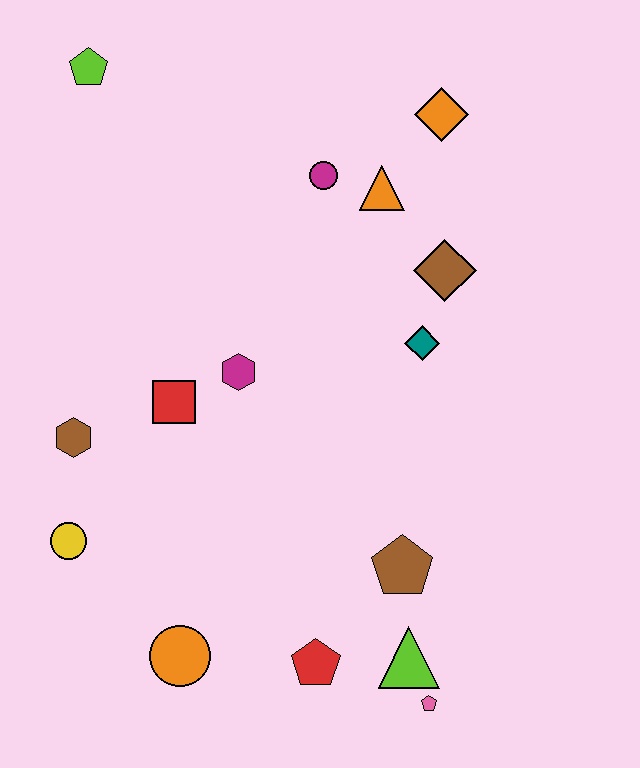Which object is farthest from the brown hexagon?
The orange diamond is farthest from the brown hexagon.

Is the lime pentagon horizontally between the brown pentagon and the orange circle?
No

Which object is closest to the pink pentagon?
The lime triangle is closest to the pink pentagon.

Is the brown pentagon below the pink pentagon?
No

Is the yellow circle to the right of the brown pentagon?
No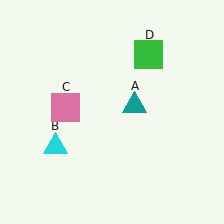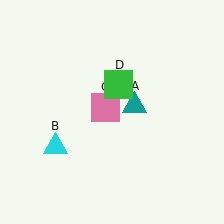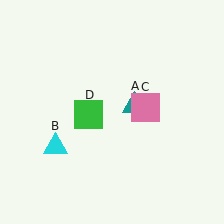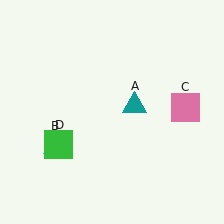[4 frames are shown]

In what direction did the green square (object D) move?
The green square (object D) moved down and to the left.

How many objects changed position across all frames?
2 objects changed position: pink square (object C), green square (object D).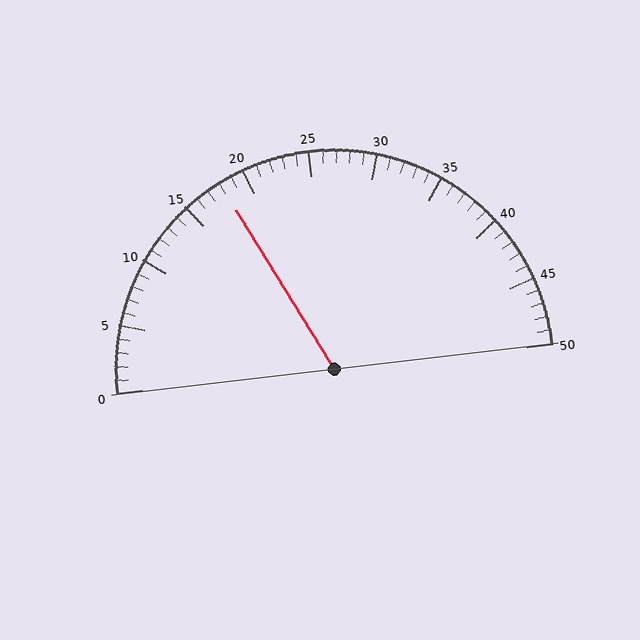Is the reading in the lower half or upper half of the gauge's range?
The reading is in the lower half of the range (0 to 50).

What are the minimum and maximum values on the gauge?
The gauge ranges from 0 to 50.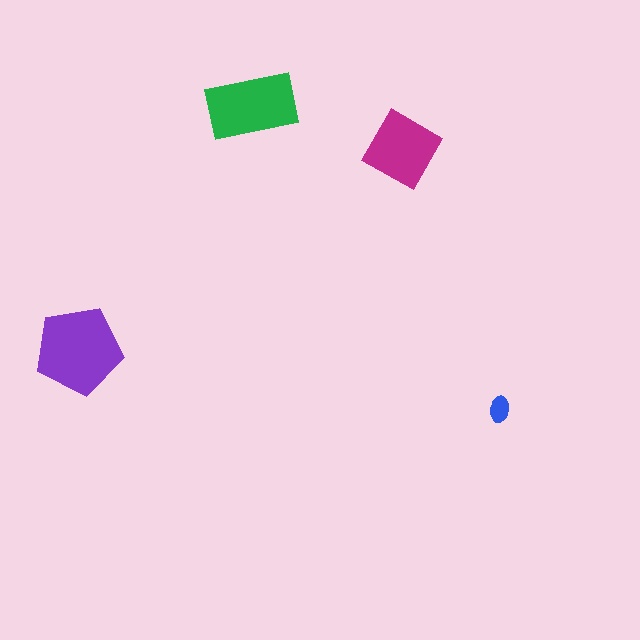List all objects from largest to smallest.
The purple pentagon, the green rectangle, the magenta square, the blue ellipse.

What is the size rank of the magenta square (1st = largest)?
3rd.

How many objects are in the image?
There are 4 objects in the image.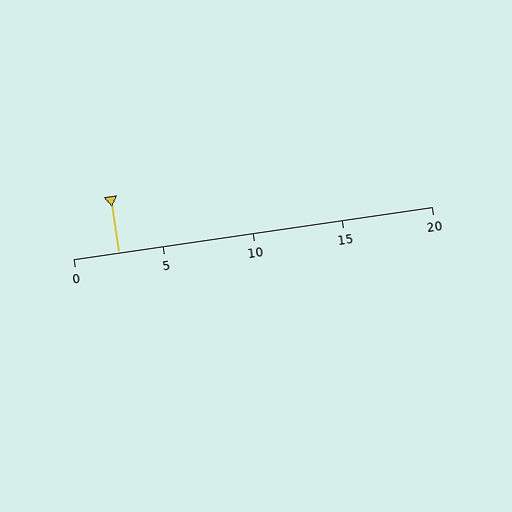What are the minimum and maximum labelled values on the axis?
The axis runs from 0 to 20.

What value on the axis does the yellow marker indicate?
The marker indicates approximately 2.5.